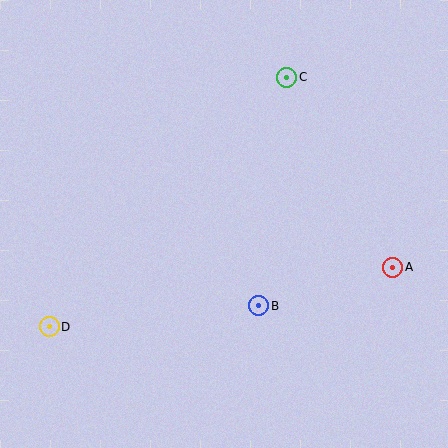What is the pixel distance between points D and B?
The distance between D and B is 210 pixels.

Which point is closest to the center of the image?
Point B at (258, 306) is closest to the center.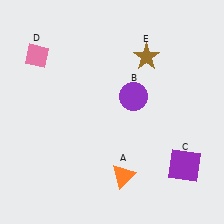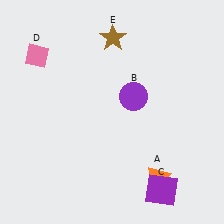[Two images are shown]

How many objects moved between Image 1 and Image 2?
3 objects moved between the two images.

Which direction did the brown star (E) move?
The brown star (E) moved left.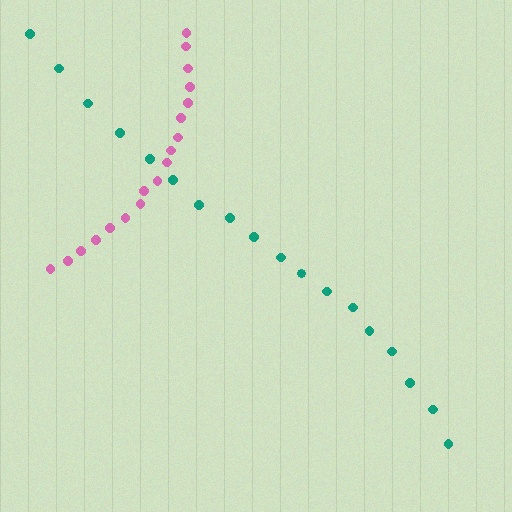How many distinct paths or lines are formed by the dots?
There are 2 distinct paths.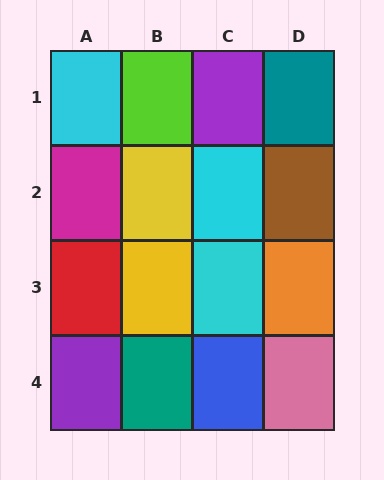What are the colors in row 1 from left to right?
Cyan, lime, purple, teal.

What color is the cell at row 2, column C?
Cyan.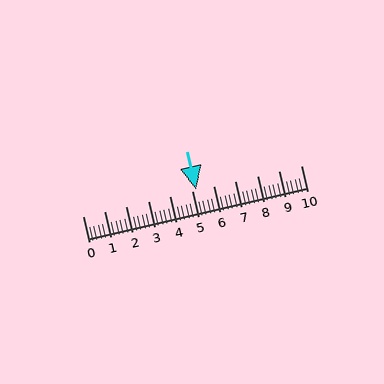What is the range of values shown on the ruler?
The ruler shows values from 0 to 10.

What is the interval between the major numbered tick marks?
The major tick marks are spaced 1 units apart.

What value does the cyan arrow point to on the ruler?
The cyan arrow points to approximately 5.2.